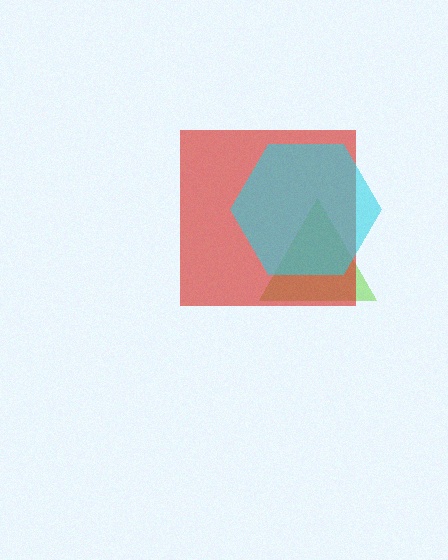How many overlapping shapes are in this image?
There are 3 overlapping shapes in the image.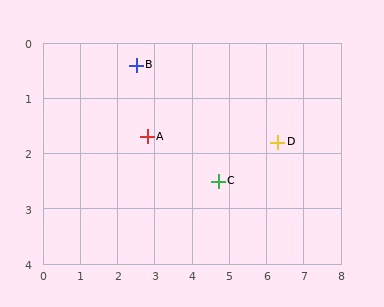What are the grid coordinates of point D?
Point D is at approximately (6.3, 1.8).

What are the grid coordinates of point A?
Point A is at approximately (2.8, 1.7).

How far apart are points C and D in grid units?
Points C and D are about 1.7 grid units apart.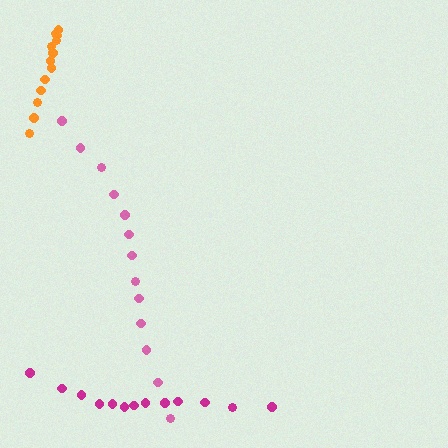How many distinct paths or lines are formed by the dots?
There are 3 distinct paths.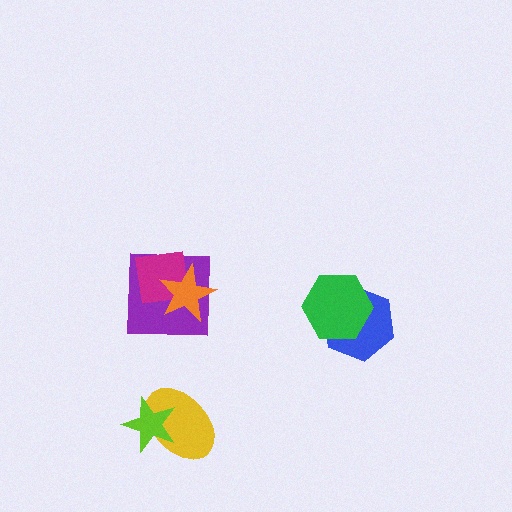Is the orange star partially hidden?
No, no other shape covers it.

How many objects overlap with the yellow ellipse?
1 object overlaps with the yellow ellipse.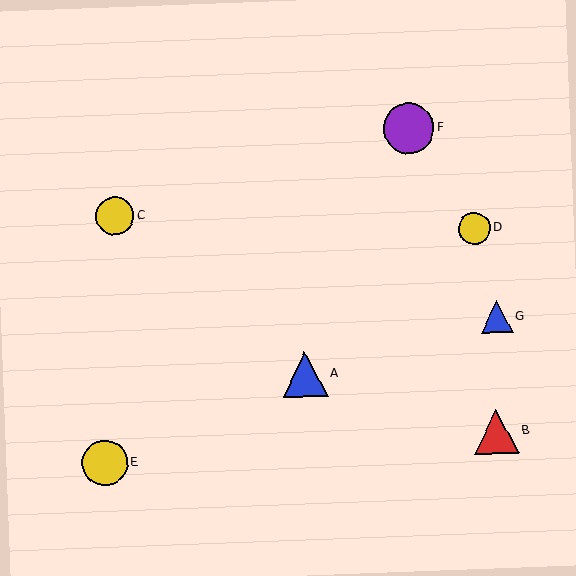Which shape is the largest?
The purple circle (labeled F) is the largest.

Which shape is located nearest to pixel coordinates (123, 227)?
The yellow circle (labeled C) at (115, 216) is nearest to that location.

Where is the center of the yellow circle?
The center of the yellow circle is at (115, 216).